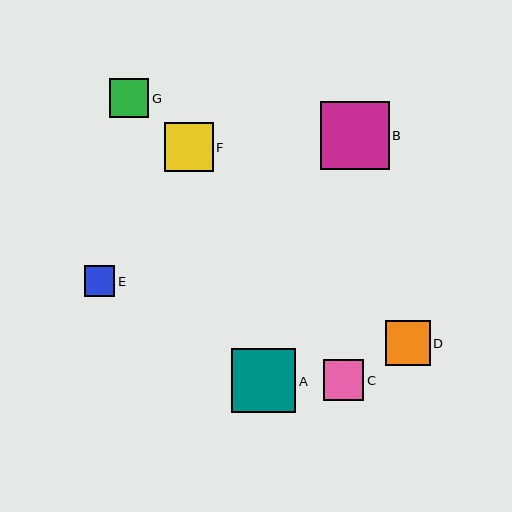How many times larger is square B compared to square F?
Square B is approximately 1.4 times the size of square F.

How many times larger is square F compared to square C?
Square F is approximately 1.2 times the size of square C.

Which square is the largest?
Square B is the largest with a size of approximately 68 pixels.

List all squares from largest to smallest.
From largest to smallest: B, A, F, D, C, G, E.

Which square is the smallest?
Square E is the smallest with a size of approximately 30 pixels.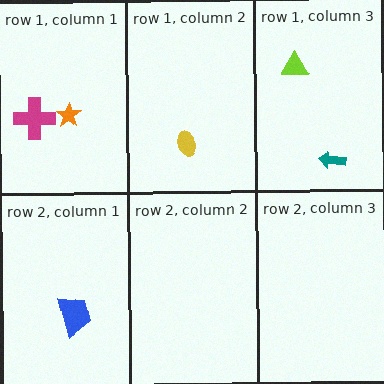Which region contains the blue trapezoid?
The row 2, column 1 region.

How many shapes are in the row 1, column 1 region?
2.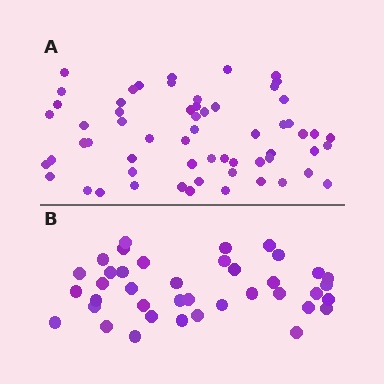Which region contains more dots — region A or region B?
Region A (the top region) has more dots.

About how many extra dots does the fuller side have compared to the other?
Region A has approximately 20 more dots than region B.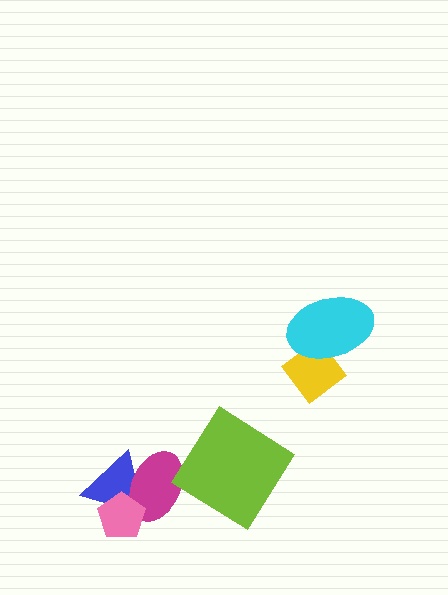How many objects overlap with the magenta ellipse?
2 objects overlap with the magenta ellipse.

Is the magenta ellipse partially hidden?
Yes, it is partially covered by another shape.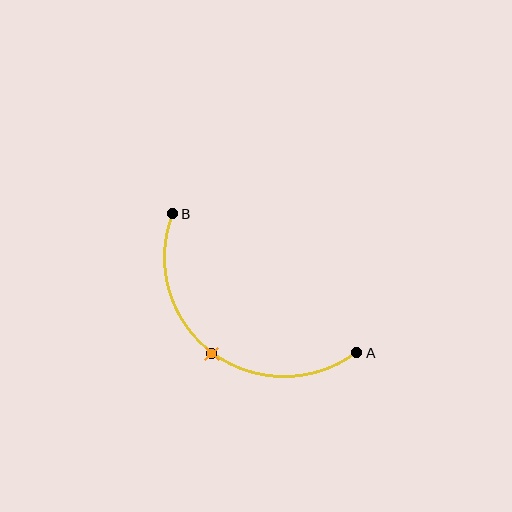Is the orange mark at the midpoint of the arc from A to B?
Yes. The orange mark lies on the arc at equal arc-length from both A and B — it is the arc midpoint.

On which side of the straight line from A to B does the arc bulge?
The arc bulges below and to the left of the straight line connecting A and B.